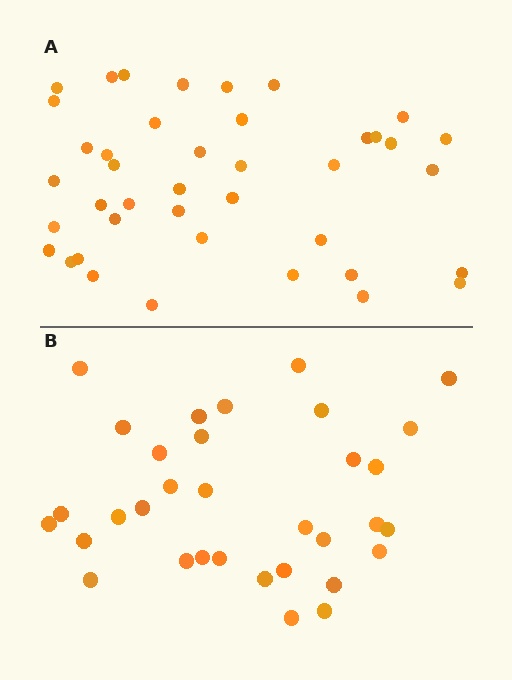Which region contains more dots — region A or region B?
Region A (the top region) has more dots.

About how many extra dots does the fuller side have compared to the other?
Region A has roughly 8 or so more dots than region B.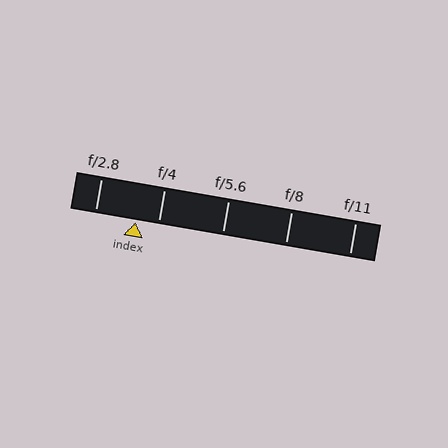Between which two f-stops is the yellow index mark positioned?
The index mark is between f/2.8 and f/4.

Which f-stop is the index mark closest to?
The index mark is closest to f/4.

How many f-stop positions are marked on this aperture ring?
There are 5 f-stop positions marked.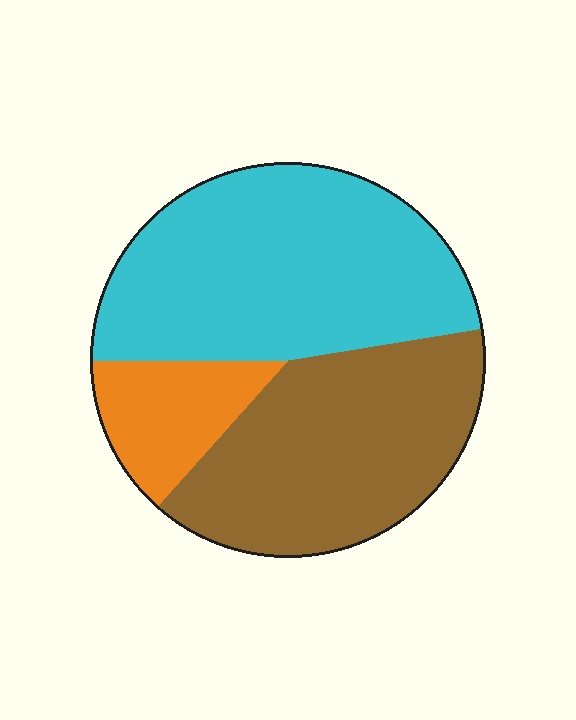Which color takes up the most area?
Cyan, at roughly 50%.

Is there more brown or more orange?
Brown.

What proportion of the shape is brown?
Brown takes up about two fifths (2/5) of the shape.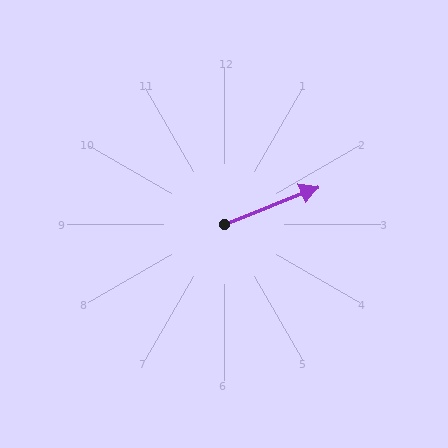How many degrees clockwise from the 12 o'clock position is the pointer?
Approximately 68 degrees.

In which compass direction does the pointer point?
East.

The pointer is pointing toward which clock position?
Roughly 2 o'clock.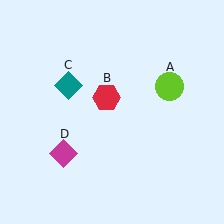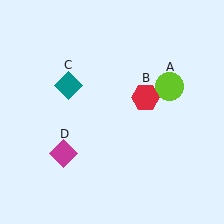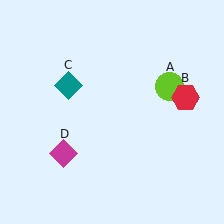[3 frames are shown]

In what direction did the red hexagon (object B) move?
The red hexagon (object B) moved right.